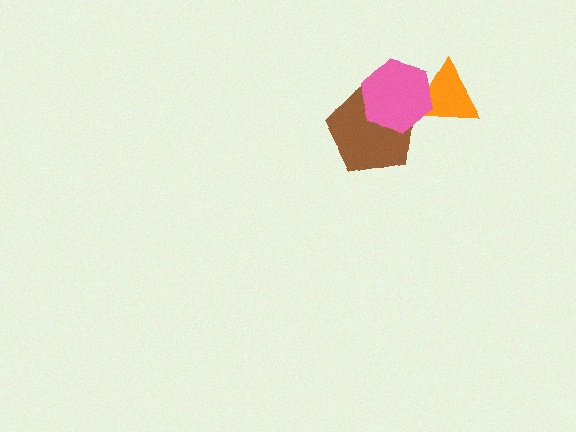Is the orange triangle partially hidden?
Yes, it is partially covered by another shape.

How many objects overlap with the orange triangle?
1 object overlaps with the orange triangle.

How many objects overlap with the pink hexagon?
2 objects overlap with the pink hexagon.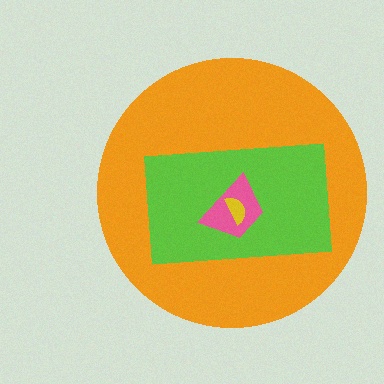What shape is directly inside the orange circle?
The lime rectangle.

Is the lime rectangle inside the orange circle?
Yes.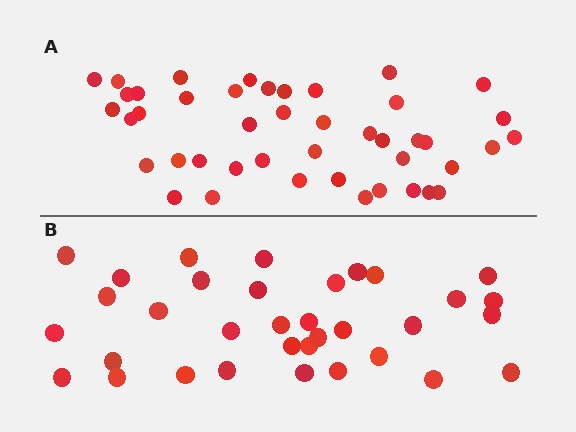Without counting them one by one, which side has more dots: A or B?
Region A (the top region) has more dots.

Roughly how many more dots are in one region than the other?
Region A has roughly 10 or so more dots than region B.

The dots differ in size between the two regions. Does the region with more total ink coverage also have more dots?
No. Region B has more total ink coverage because its dots are larger, but region A actually contains more individual dots. Total area can be misleading — the number of items is what matters here.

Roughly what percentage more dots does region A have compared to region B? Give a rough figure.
About 30% more.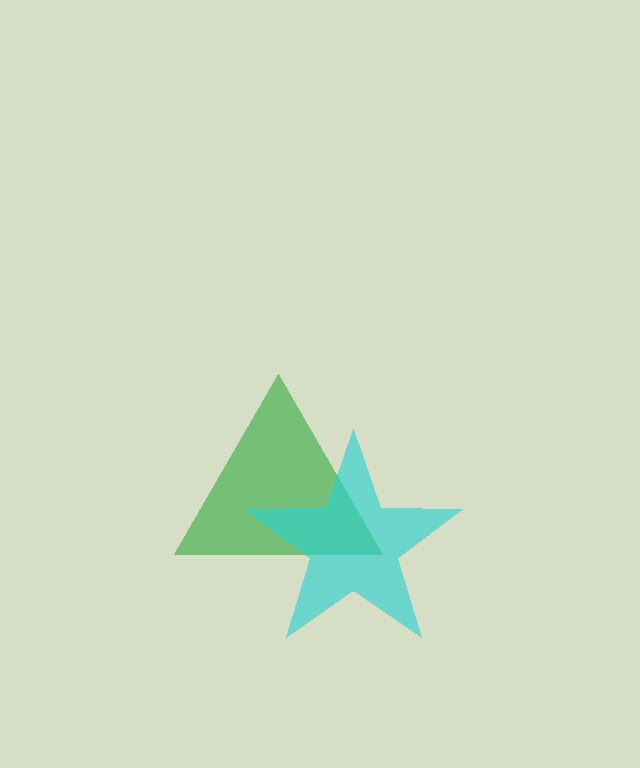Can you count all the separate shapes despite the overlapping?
Yes, there are 2 separate shapes.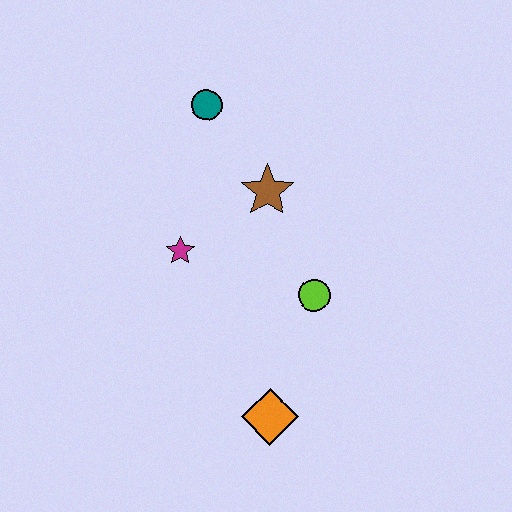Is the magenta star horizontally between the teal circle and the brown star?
No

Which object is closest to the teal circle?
The brown star is closest to the teal circle.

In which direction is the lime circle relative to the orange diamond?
The lime circle is above the orange diamond.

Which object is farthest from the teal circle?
The orange diamond is farthest from the teal circle.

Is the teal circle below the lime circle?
No